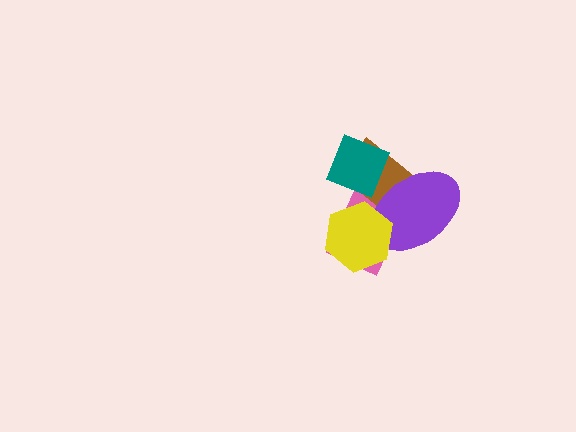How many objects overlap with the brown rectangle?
4 objects overlap with the brown rectangle.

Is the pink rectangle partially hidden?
Yes, it is partially covered by another shape.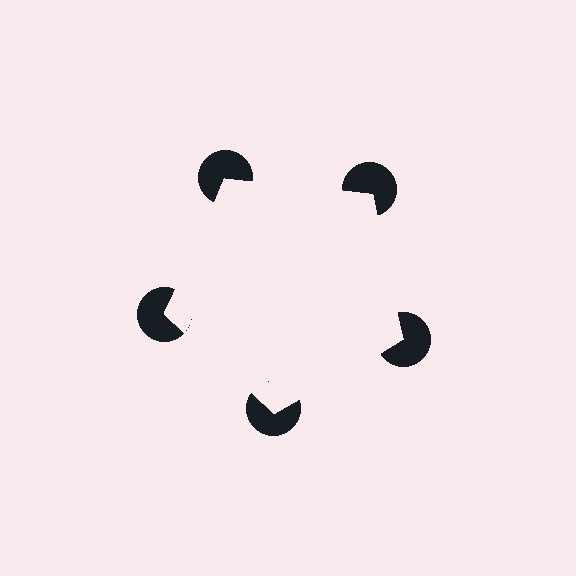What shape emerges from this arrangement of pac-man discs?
An illusory pentagon — its edges are inferred from the aligned wedge cuts in the pac-man discs, not physically drawn.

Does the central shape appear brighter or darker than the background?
It typically appears slightly brighter than the background, even though no actual brightness change is drawn.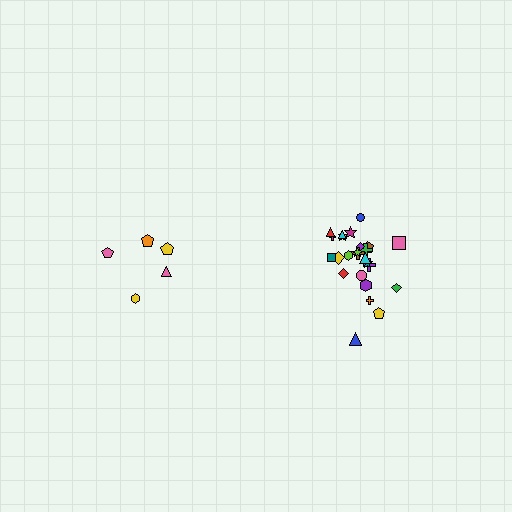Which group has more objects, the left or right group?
The right group.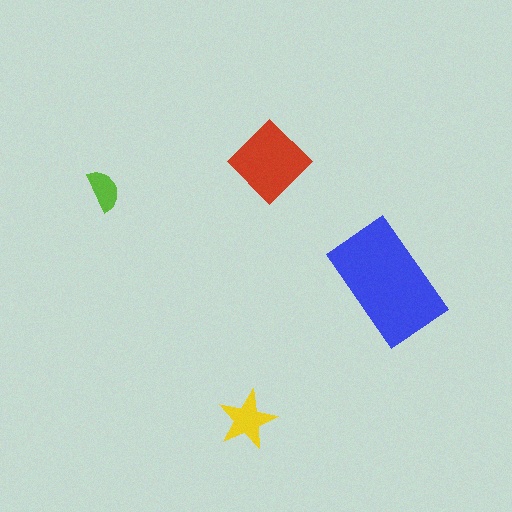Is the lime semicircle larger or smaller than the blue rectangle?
Smaller.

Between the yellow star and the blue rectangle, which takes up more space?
The blue rectangle.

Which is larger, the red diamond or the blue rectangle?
The blue rectangle.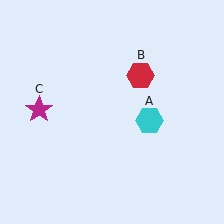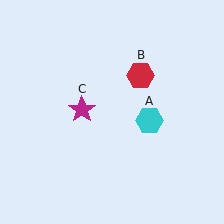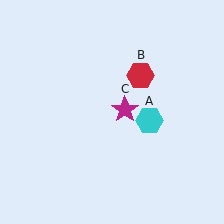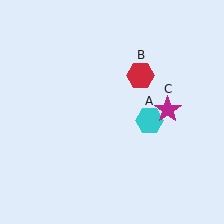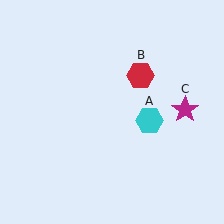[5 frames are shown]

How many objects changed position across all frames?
1 object changed position: magenta star (object C).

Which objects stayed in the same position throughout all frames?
Cyan hexagon (object A) and red hexagon (object B) remained stationary.